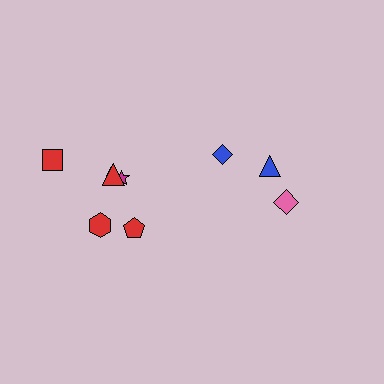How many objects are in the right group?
There are 3 objects.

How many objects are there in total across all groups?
There are 9 objects.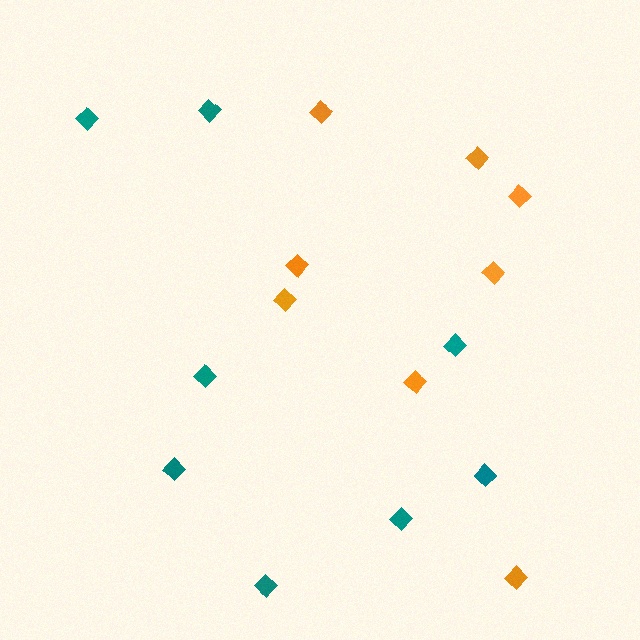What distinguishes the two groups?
There are 2 groups: one group of orange diamonds (8) and one group of teal diamonds (8).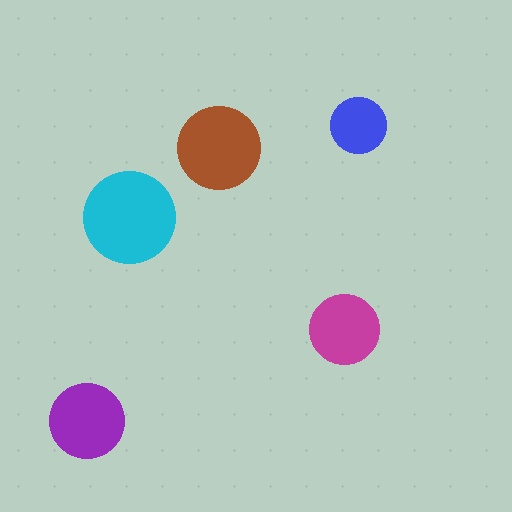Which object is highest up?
The blue circle is topmost.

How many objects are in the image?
There are 5 objects in the image.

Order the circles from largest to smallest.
the cyan one, the brown one, the purple one, the magenta one, the blue one.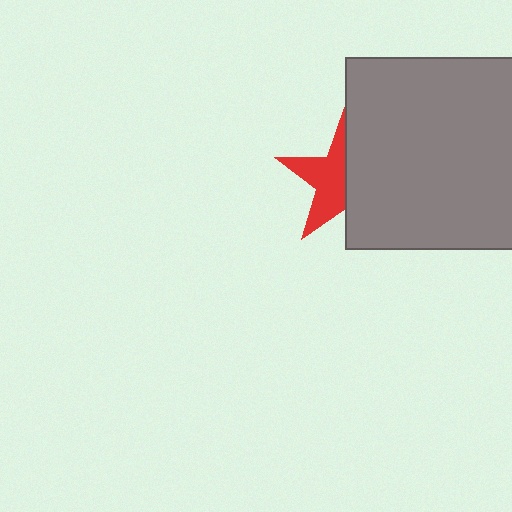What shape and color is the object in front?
The object in front is a gray square.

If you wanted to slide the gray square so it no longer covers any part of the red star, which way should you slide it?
Slide it right — that is the most direct way to separate the two shapes.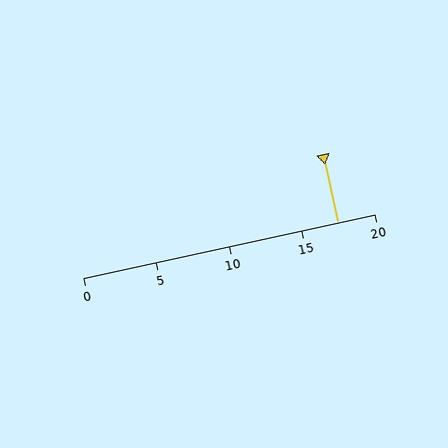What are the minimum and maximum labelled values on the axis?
The axis runs from 0 to 20.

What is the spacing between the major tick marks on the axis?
The major ticks are spaced 5 apart.